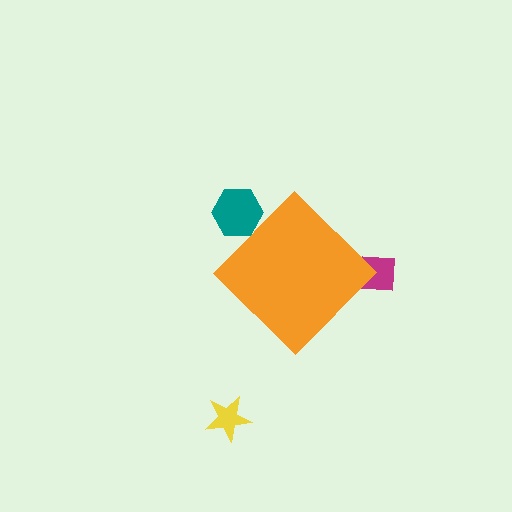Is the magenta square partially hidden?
Yes, the magenta square is partially hidden behind the orange diamond.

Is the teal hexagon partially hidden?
Yes, the teal hexagon is partially hidden behind the orange diamond.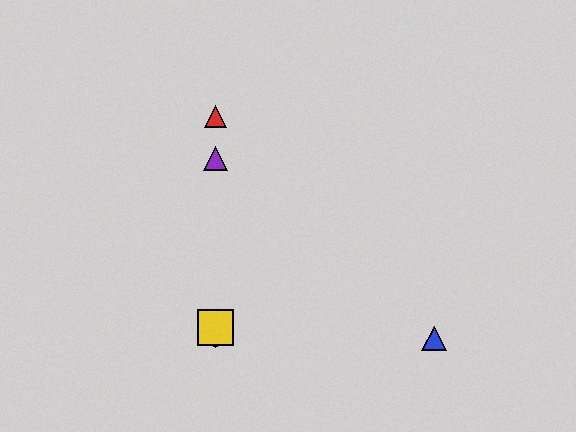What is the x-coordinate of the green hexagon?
The green hexagon is at x≈215.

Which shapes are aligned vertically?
The red triangle, the green hexagon, the yellow square, the purple triangle are aligned vertically.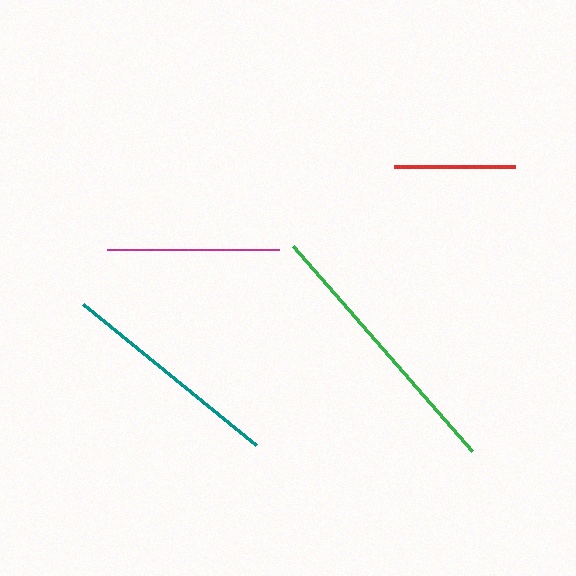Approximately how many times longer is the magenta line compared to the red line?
The magenta line is approximately 1.4 times the length of the red line.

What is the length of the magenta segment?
The magenta segment is approximately 172 pixels long.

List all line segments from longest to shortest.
From longest to shortest: green, teal, magenta, red.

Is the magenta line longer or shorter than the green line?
The green line is longer than the magenta line.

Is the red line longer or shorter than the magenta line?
The magenta line is longer than the red line.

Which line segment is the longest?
The green line is the longest at approximately 272 pixels.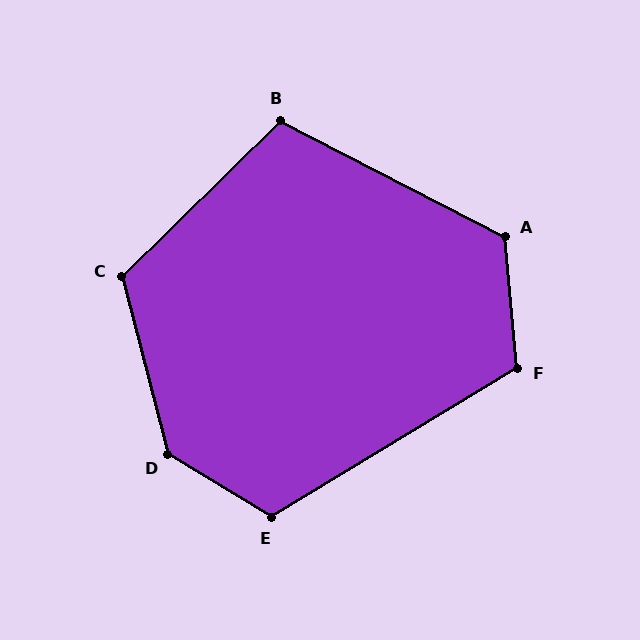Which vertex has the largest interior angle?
D, at approximately 136 degrees.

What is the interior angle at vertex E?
Approximately 118 degrees (obtuse).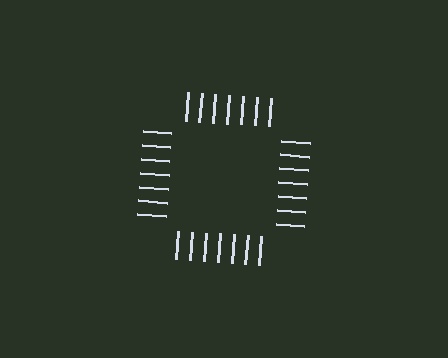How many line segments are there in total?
28 — 7 along each of the 4 edges.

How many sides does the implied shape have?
4 sides — the line-ends trace a square.